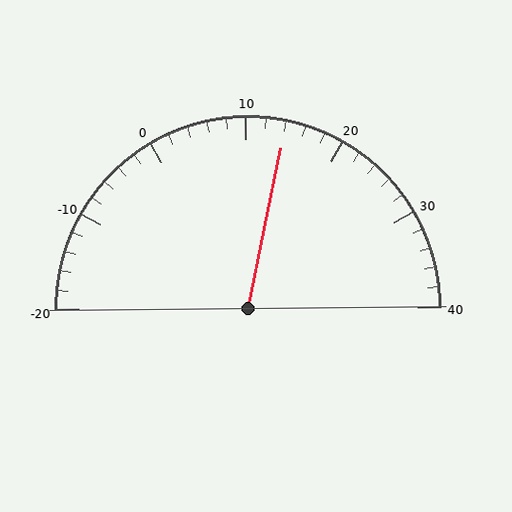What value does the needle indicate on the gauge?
The needle indicates approximately 14.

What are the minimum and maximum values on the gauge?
The gauge ranges from -20 to 40.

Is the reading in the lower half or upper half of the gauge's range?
The reading is in the upper half of the range (-20 to 40).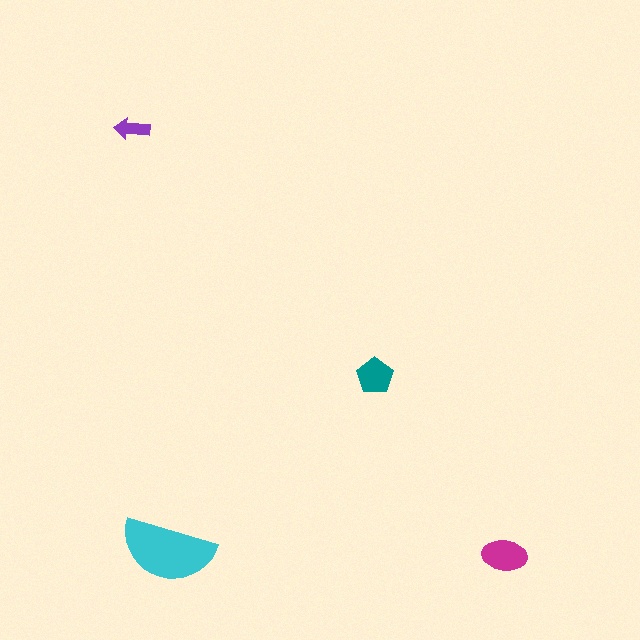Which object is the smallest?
The purple arrow.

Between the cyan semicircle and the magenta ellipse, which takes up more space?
The cyan semicircle.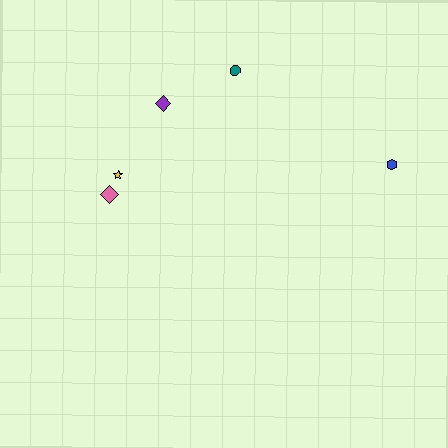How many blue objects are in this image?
There is 1 blue object.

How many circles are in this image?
There is 1 circle.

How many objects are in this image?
There are 5 objects.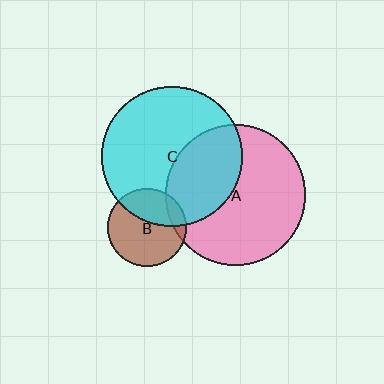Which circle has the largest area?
Circle A (pink).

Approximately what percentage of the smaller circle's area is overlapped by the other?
Approximately 10%.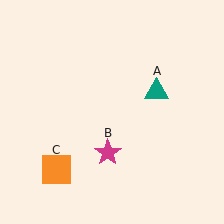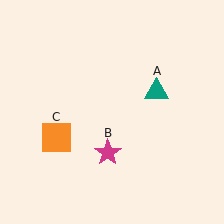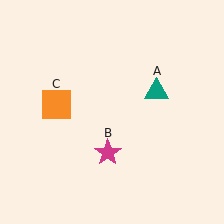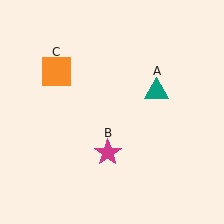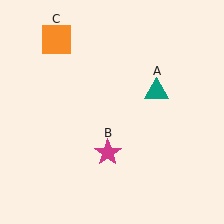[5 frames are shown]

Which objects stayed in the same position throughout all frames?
Teal triangle (object A) and magenta star (object B) remained stationary.